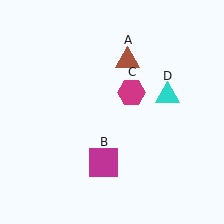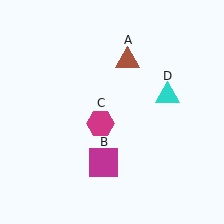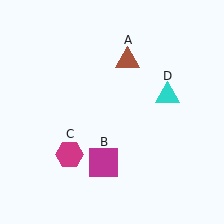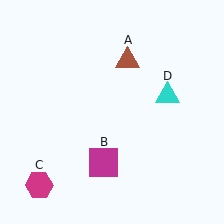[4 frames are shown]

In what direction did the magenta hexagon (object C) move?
The magenta hexagon (object C) moved down and to the left.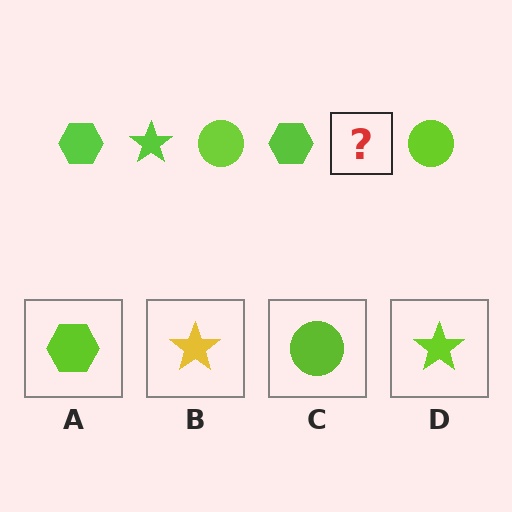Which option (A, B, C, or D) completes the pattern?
D.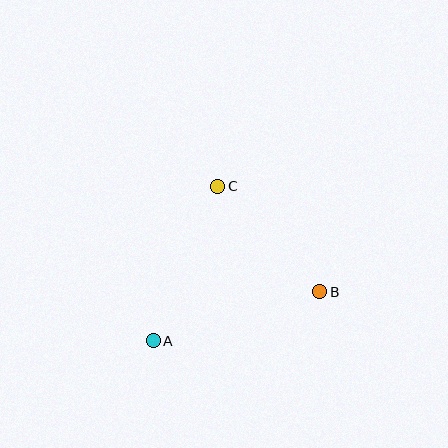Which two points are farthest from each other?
Points A and B are farthest from each other.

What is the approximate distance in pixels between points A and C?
The distance between A and C is approximately 168 pixels.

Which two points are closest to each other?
Points B and C are closest to each other.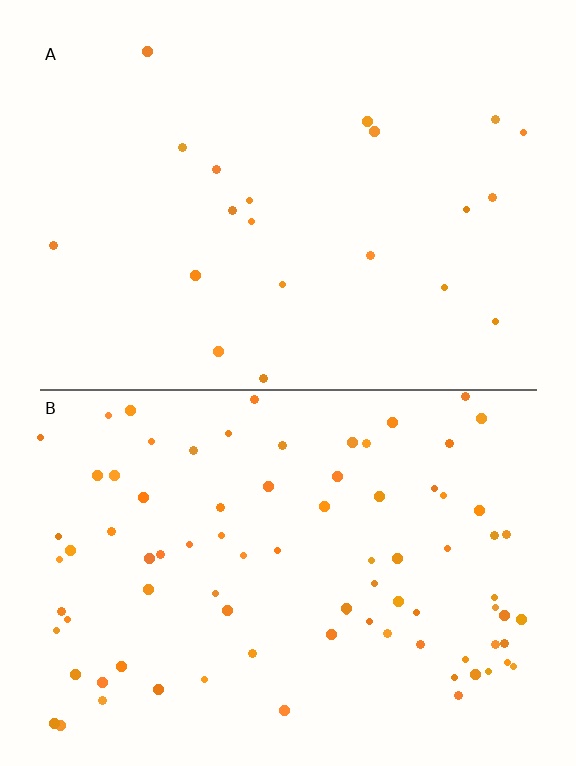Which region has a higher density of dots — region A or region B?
B (the bottom).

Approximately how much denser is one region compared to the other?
Approximately 4.1× — region B over region A.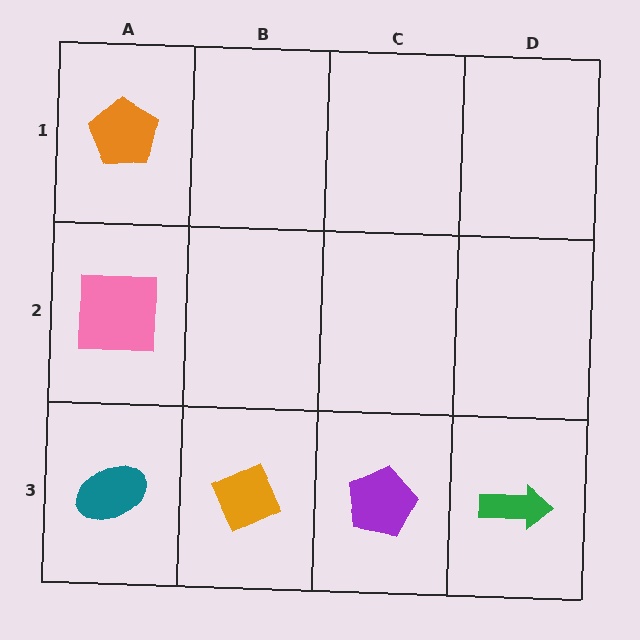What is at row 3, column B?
An orange diamond.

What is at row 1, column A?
An orange pentagon.